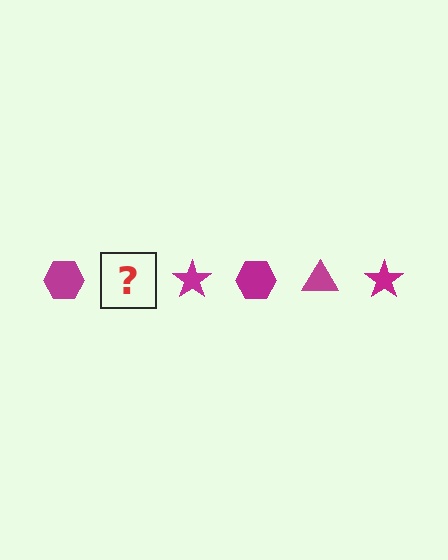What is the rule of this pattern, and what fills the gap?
The rule is that the pattern cycles through hexagon, triangle, star shapes in magenta. The gap should be filled with a magenta triangle.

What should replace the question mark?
The question mark should be replaced with a magenta triangle.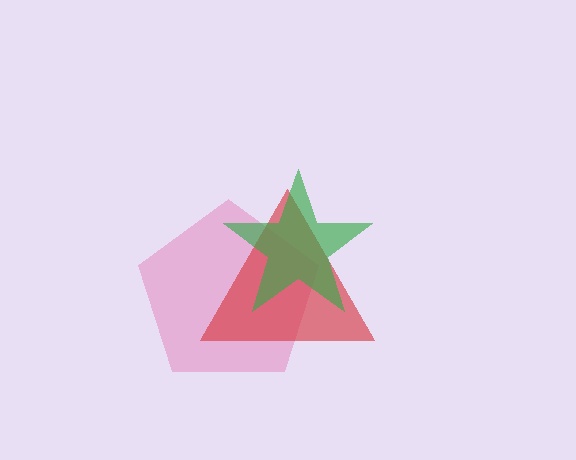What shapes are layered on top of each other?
The layered shapes are: a pink pentagon, a red triangle, a green star.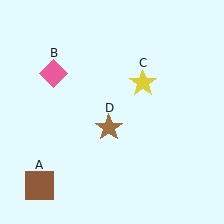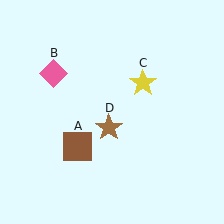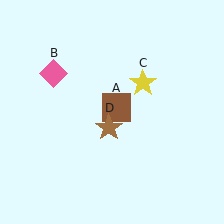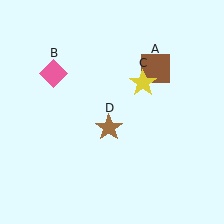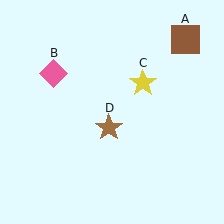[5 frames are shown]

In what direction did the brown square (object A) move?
The brown square (object A) moved up and to the right.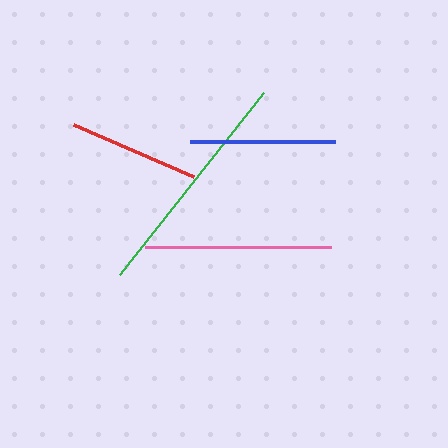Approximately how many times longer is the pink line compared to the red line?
The pink line is approximately 1.4 times the length of the red line.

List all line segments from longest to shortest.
From longest to shortest: green, pink, blue, red.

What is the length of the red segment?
The red segment is approximately 130 pixels long.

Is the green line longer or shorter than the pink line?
The green line is longer than the pink line.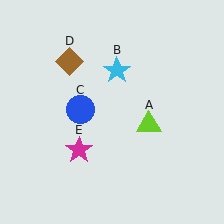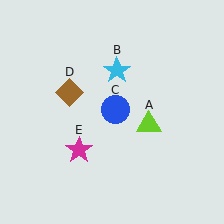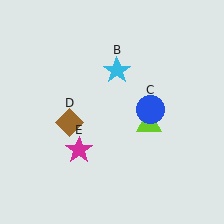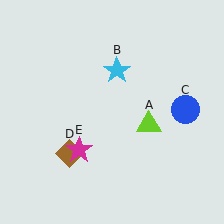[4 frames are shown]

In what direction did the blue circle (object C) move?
The blue circle (object C) moved right.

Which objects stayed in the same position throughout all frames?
Lime triangle (object A) and cyan star (object B) and magenta star (object E) remained stationary.